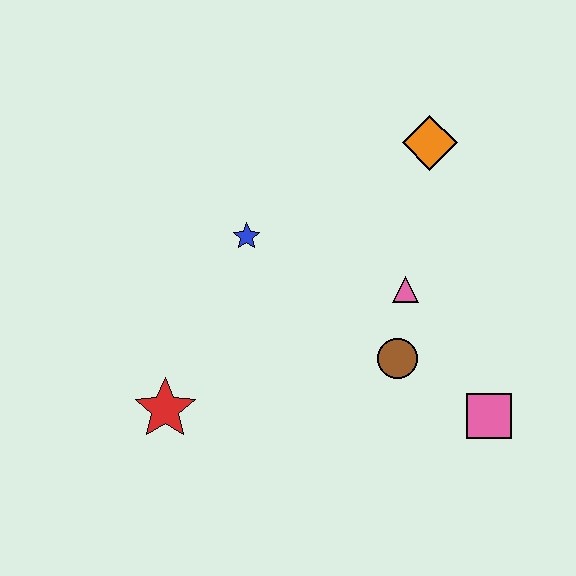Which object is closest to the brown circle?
The pink triangle is closest to the brown circle.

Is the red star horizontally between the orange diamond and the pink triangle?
No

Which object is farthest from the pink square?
The red star is farthest from the pink square.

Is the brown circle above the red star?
Yes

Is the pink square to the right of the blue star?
Yes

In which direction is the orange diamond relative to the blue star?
The orange diamond is to the right of the blue star.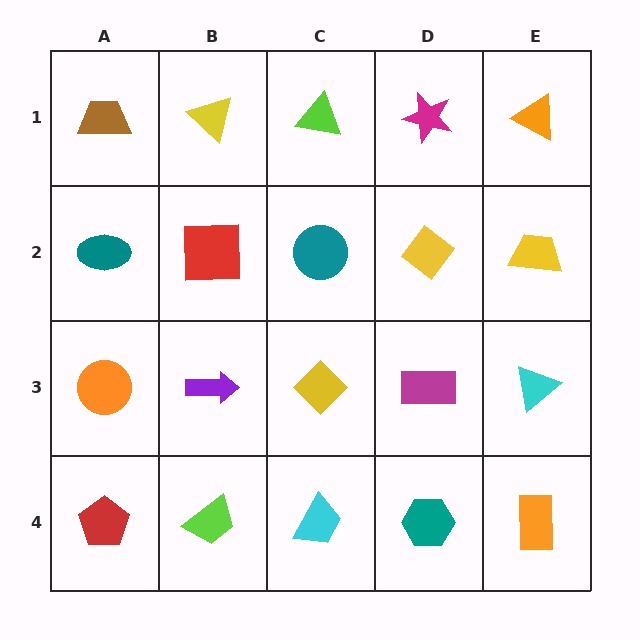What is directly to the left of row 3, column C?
A purple arrow.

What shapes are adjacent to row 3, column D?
A yellow diamond (row 2, column D), a teal hexagon (row 4, column D), a yellow diamond (row 3, column C), a cyan triangle (row 3, column E).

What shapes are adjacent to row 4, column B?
A purple arrow (row 3, column B), a red pentagon (row 4, column A), a cyan trapezoid (row 4, column C).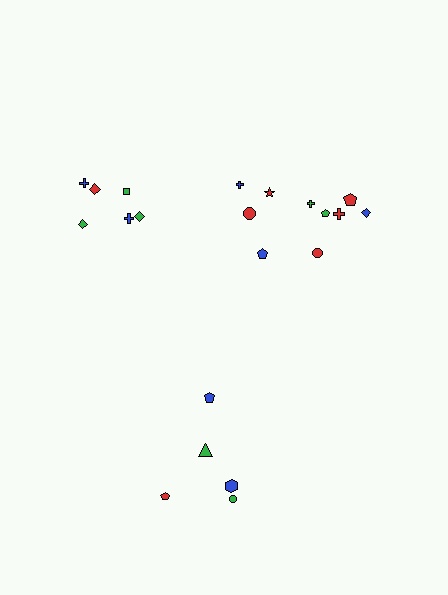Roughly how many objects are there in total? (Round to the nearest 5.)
Roughly 20 objects in total.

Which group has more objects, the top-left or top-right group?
The top-right group.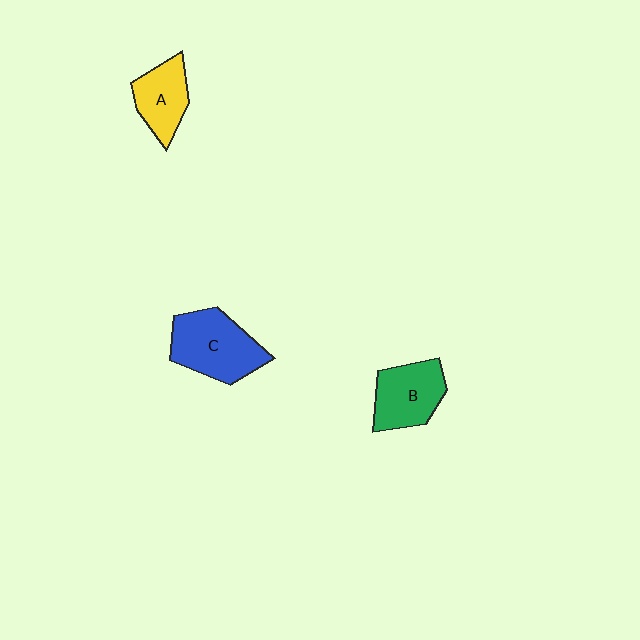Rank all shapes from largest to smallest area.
From largest to smallest: C (blue), B (green), A (yellow).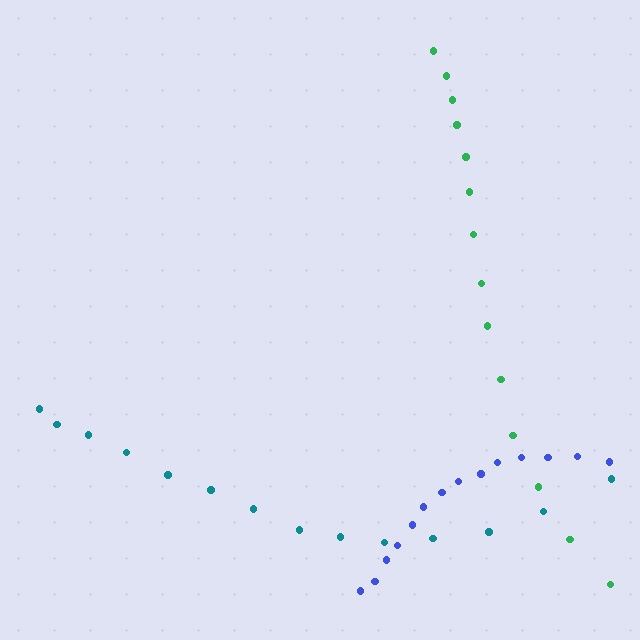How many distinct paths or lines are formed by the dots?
There are 3 distinct paths.